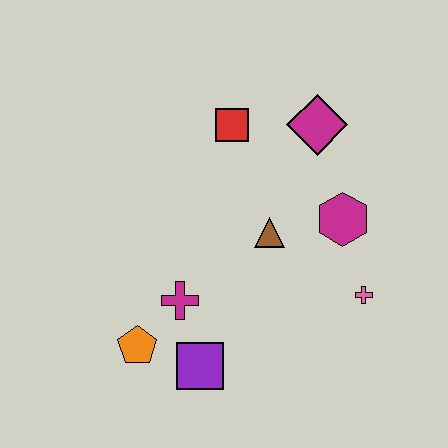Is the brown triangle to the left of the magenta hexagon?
Yes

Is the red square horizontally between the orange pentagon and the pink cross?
Yes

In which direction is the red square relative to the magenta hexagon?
The red square is to the left of the magenta hexagon.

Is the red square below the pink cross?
No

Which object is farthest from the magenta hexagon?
The orange pentagon is farthest from the magenta hexagon.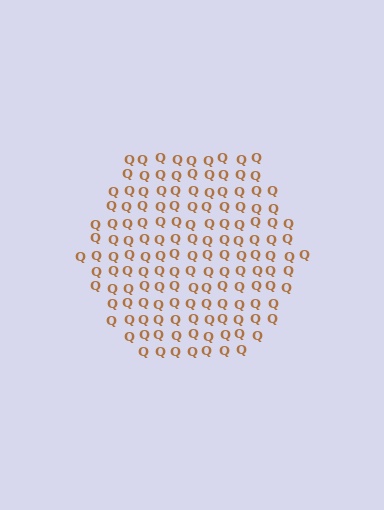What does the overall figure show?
The overall figure shows a hexagon.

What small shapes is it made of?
It is made of small letter Q's.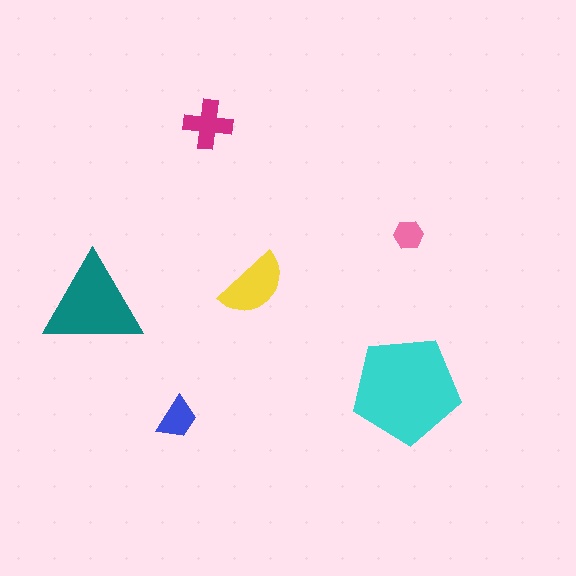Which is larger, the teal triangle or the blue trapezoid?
The teal triangle.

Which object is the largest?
The cyan pentagon.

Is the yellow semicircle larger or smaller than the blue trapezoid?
Larger.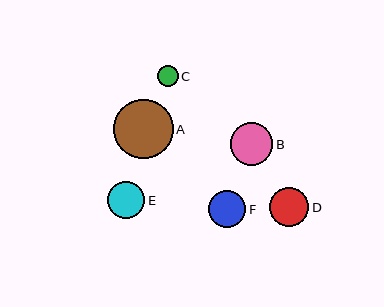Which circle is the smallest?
Circle C is the smallest with a size of approximately 21 pixels.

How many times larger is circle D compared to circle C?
Circle D is approximately 1.9 times the size of circle C.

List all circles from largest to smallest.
From largest to smallest: A, B, D, F, E, C.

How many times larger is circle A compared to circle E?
Circle A is approximately 1.6 times the size of circle E.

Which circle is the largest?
Circle A is the largest with a size of approximately 59 pixels.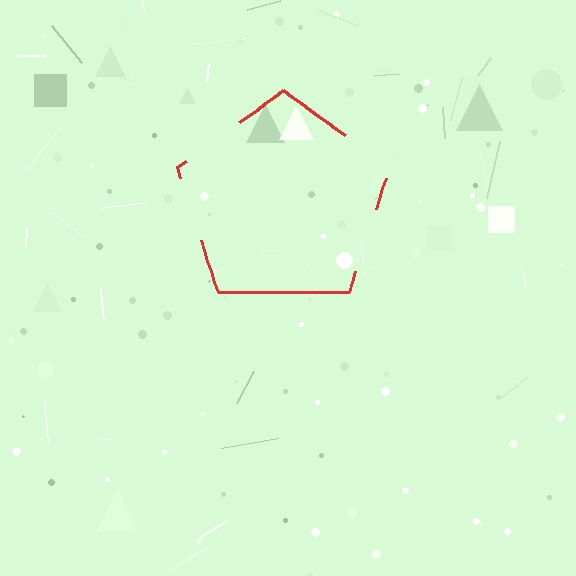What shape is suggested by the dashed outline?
The dashed outline suggests a pentagon.